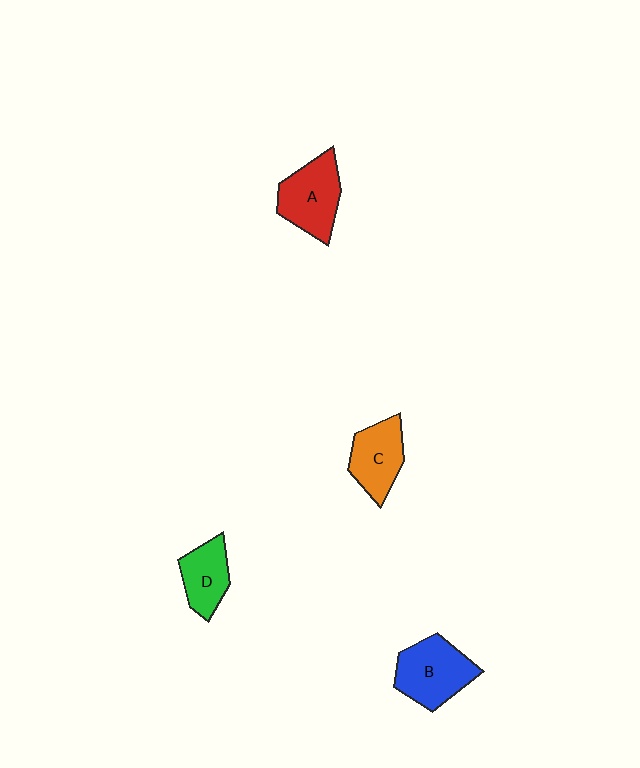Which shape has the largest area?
Shape B (blue).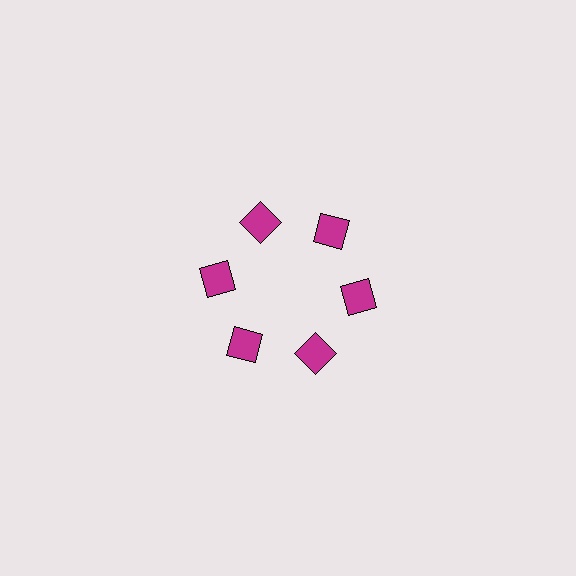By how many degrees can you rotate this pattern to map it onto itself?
The pattern maps onto itself every 60 degrees of rotation.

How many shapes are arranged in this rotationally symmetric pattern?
There are 6 shapes, arranged in 6 groups of 1.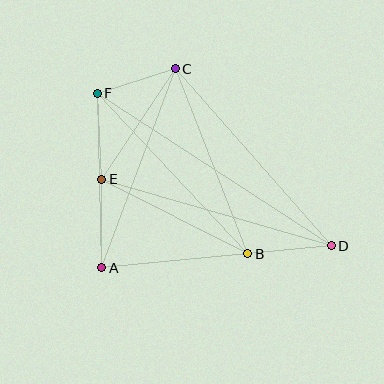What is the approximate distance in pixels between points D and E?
The distance between D and E is approximately 239 pixels.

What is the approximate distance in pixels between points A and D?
The distance between A and D is approximately 231 pixels.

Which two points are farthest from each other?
Points D and F are farthest from each other.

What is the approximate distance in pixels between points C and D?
The distance between C and D is approximately 235 pixels.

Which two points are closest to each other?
Points C and F are closest to each other.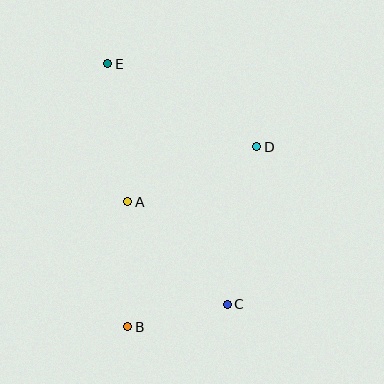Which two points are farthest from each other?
Points C and E are farthest from each other.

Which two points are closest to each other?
Points B and C are closest to each other.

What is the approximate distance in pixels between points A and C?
The distance between A and C is approximately 143 pixels.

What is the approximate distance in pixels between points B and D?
The distance between B and D is approximately 221 pixels.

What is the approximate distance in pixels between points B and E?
The distance between B and E is approximately 264 pixels.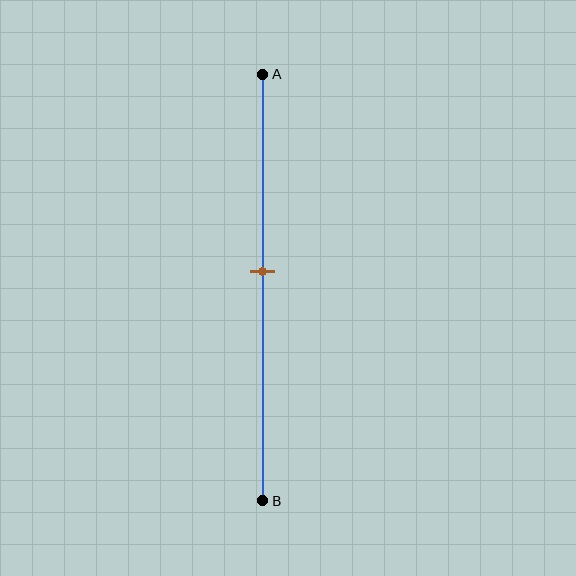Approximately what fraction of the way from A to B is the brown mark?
The brown mark is approximately 45% of the way from A to B.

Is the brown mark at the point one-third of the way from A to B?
No, the mark is at about 45% from A, not at the 33% one-third point.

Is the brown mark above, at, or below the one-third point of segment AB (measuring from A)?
The brown mark is below the one-third point of segment AB.